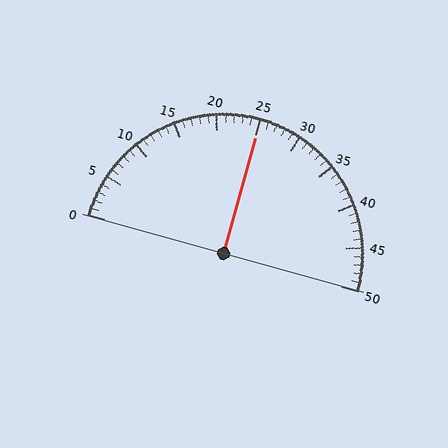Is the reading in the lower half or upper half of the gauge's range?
The reading is in the upper half of the range (0 to 50).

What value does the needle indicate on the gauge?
The needle indicates approximately 25.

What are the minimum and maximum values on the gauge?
The gauge ranges from 0 to 50.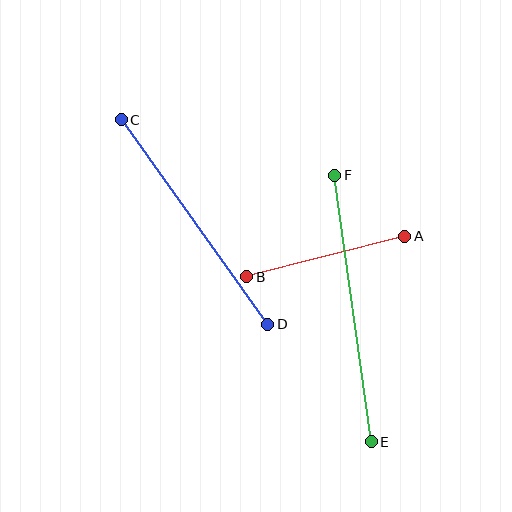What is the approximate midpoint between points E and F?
The midpoint is at approximately (353, 308) pixels.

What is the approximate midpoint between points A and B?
The midpoint is at approximately (326, 257) pixels.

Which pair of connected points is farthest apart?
Points E and F are farthest apart.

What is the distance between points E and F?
The distance is approximately 269 pixels.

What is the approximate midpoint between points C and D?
The midpoint is at approximately (195, 222) pixels.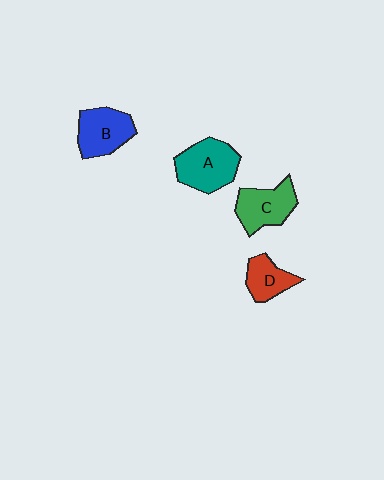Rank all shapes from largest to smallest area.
From largest to smallest: A (teal), B (blue), C (green), D (red).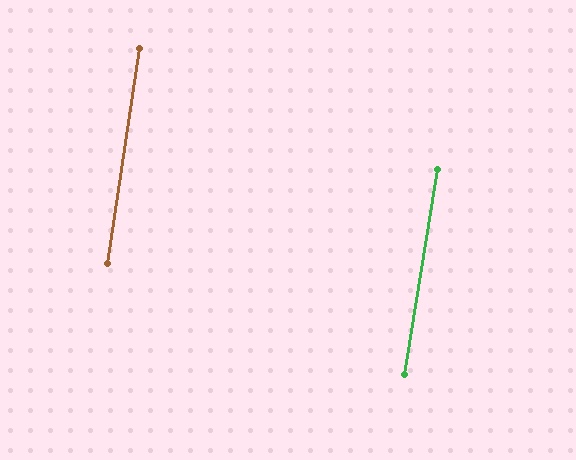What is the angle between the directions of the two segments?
Approximately 1 degree.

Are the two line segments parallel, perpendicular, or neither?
Parallel — their directions differ by only 0.7°.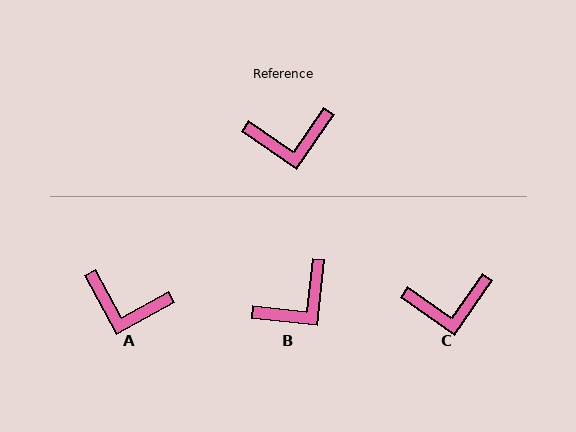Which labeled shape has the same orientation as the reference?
C.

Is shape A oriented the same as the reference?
No, it is off by about 26 degrees.